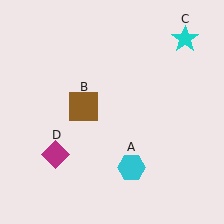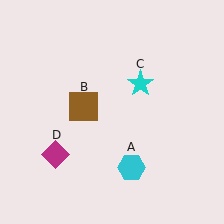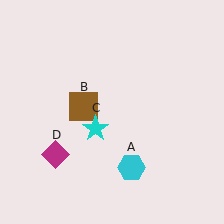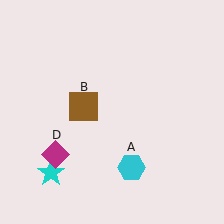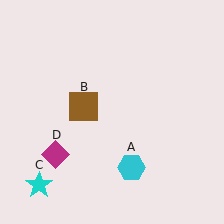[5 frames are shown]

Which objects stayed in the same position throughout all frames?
Cyan hexagon (object A) and brown square (object B) and magenta diamond (object D) remained stationary.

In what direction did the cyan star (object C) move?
The cyan star (object C) moved down and to the left.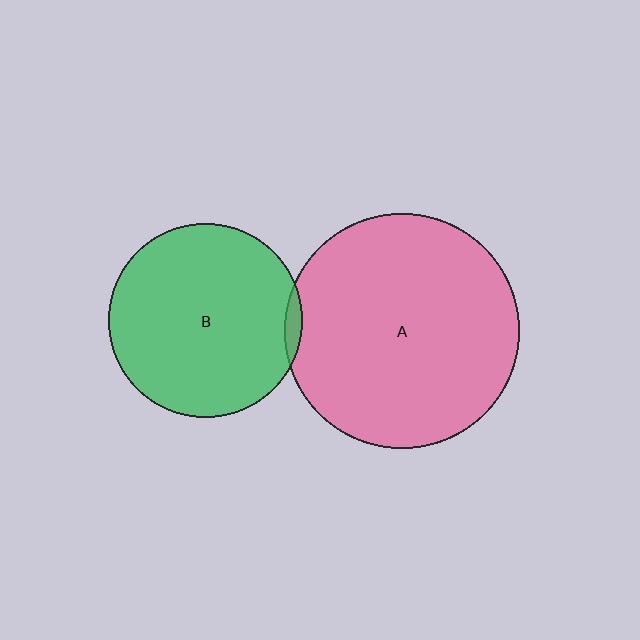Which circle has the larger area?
Circle A (pink).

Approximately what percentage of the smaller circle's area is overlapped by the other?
Approximately 5%.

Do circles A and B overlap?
Yes.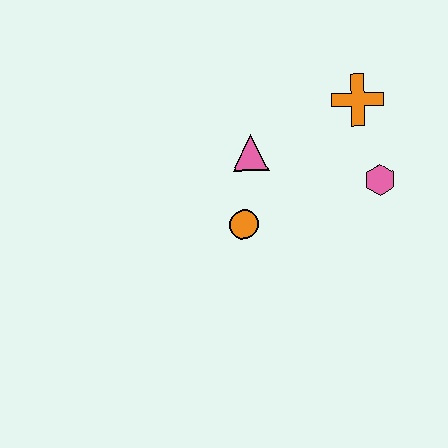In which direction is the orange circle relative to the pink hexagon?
The orange circle is to the left of the pink hexagon.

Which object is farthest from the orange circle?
The orange cross is farthest from the orange circle.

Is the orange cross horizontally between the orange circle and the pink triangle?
No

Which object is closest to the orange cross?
The pink hexagon is closest to the orange cross.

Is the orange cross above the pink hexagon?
Yes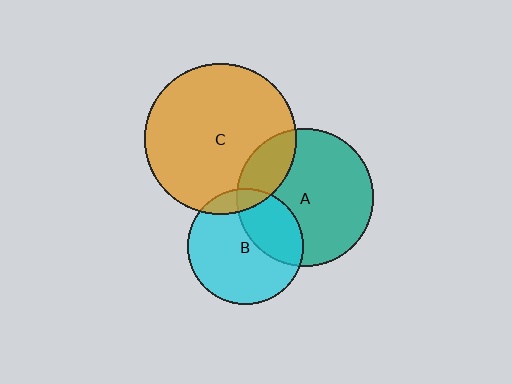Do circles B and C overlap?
Yes.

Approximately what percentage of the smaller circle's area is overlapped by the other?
Approximately 10%.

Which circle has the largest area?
Circle C (orange).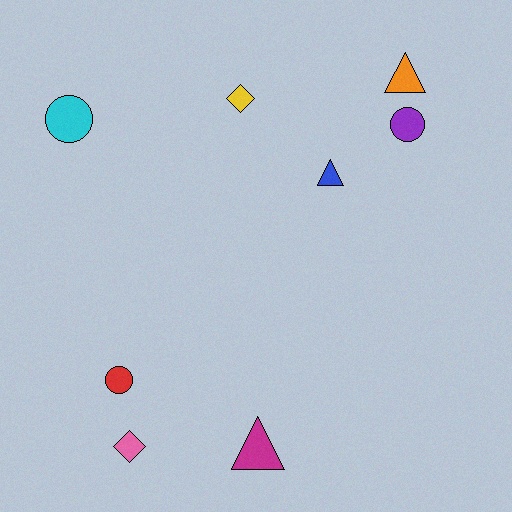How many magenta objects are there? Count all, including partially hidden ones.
There is 1 magenta object.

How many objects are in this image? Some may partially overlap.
There are 8 objects.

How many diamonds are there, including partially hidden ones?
There are 2 diamonds.